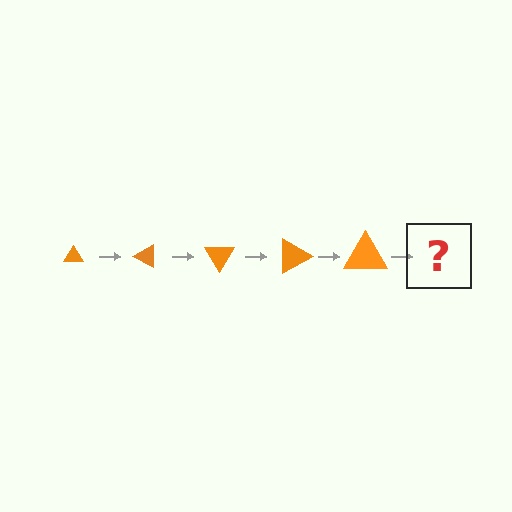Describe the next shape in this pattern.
It should be a triangle, larger than the previous one and rotated 150 degrees from the start.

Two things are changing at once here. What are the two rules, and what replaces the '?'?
The two rules are that the triangle grows larger each step and it rotates 30 degrees each step. The '?' should be a triangle, larger than the previous one and rotated 150 degrees from the start.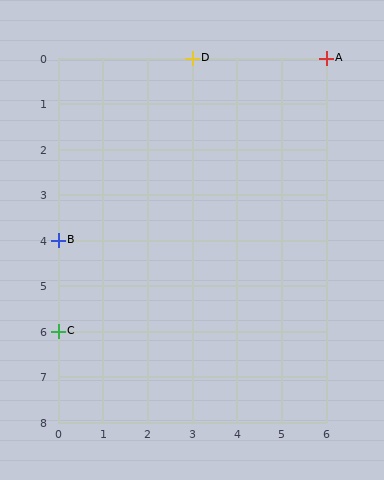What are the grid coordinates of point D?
Point D is at grid coordinates (3, 0).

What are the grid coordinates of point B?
Point B is at grid coordinates (0, 4).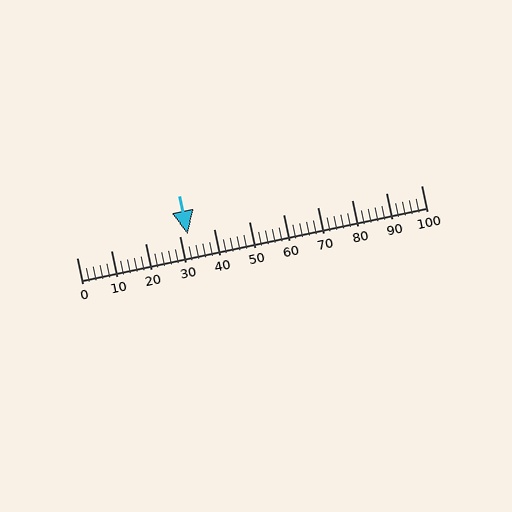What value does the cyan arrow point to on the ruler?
The cyan arrow points to approximately 32.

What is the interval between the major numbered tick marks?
The major tick marks are spaced 10 units apart.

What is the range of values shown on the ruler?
The ruler shows values from 0 to 100.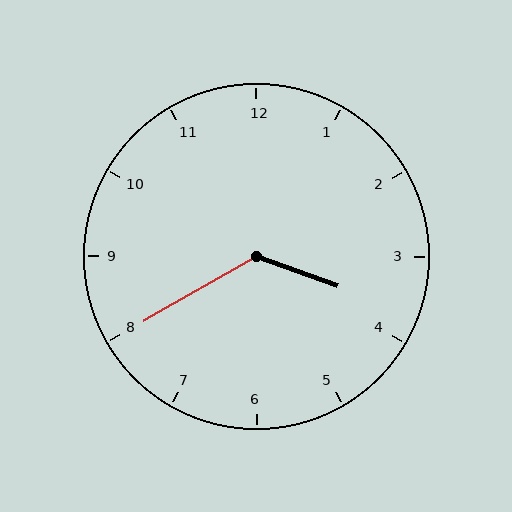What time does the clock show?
3:40.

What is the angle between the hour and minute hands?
Approximately 130 degrees.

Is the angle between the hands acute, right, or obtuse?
It is obtuse.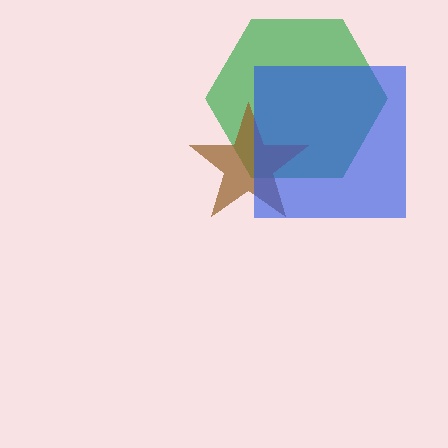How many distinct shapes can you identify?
There are 3 distinct shapes: a green hexagon, a brown star, a blue square.